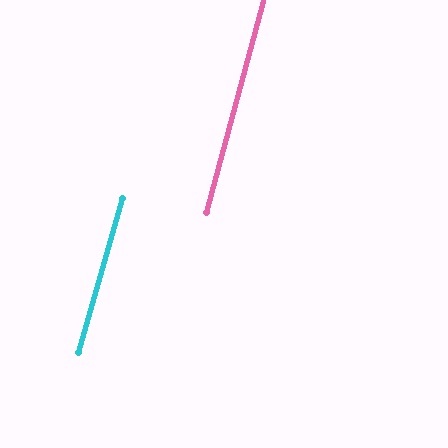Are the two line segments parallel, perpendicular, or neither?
Parallel — their directions differ by only 1.0°.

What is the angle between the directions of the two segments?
Approximately 1 degree.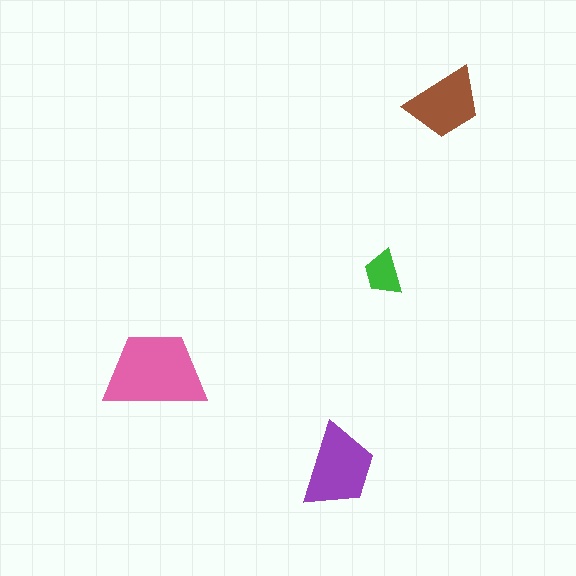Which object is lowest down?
The purple trapezoid is bottommost.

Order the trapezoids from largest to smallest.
the pink one, the purple one, the brown one, the green one.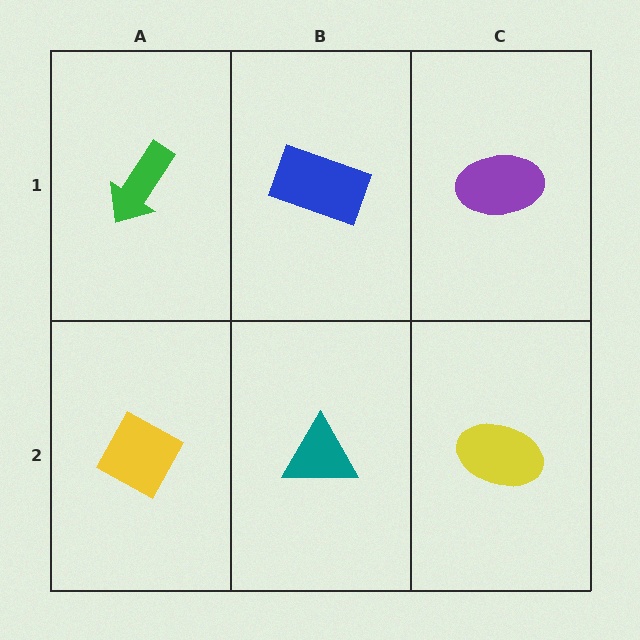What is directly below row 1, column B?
A teal triangle.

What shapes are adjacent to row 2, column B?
A blue rectangle (row 1, column B), a yellow diamond (row 2, column A), a yellow ellipse (row 2, column C).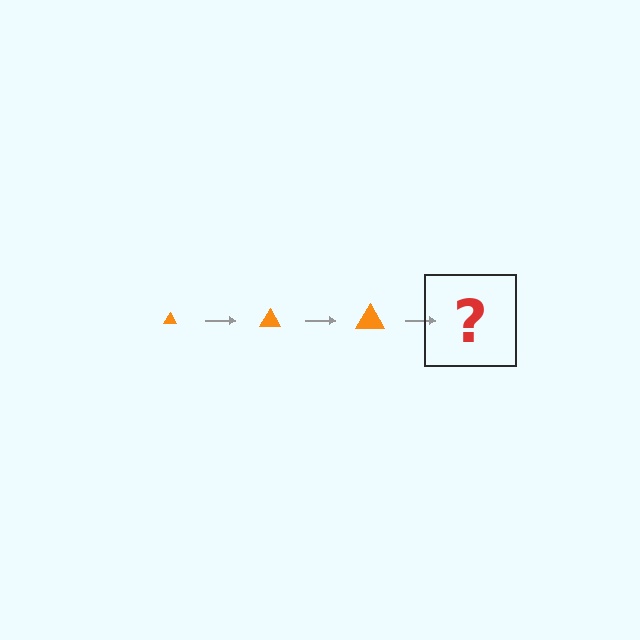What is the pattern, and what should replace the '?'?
The pattern is that the triangle gets progressively larger each step. The '?' should be an orange triangle, larger than the previous one.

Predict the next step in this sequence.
The next step is an orange triangle, larger than the previous one.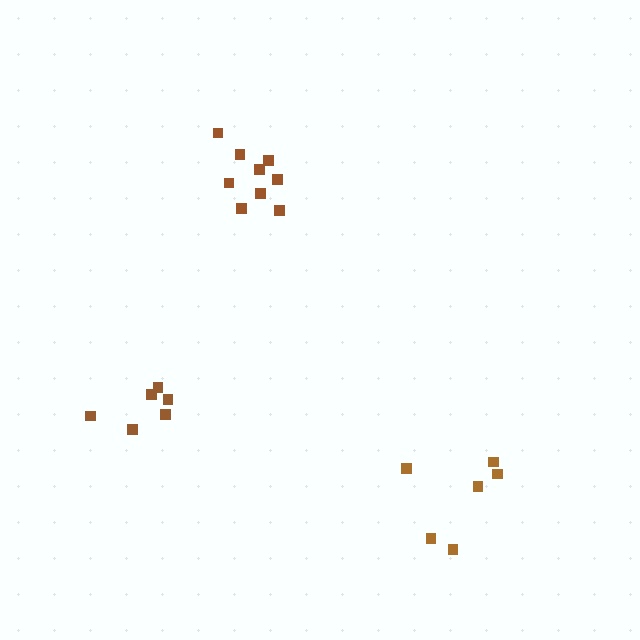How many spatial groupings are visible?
There are 3 spatial groupings.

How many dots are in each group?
Group 1: 6 dots, Group 2: 9 dots, Group 3: 6 dots (21 total).